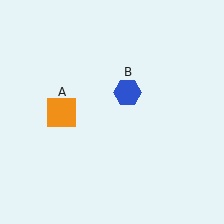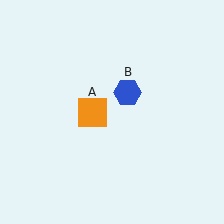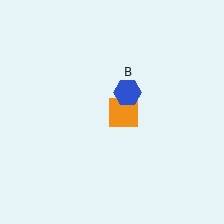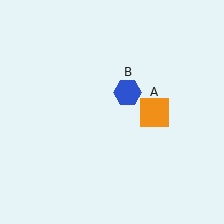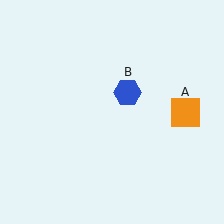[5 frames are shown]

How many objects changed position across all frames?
1 object changed position: orange square (object A).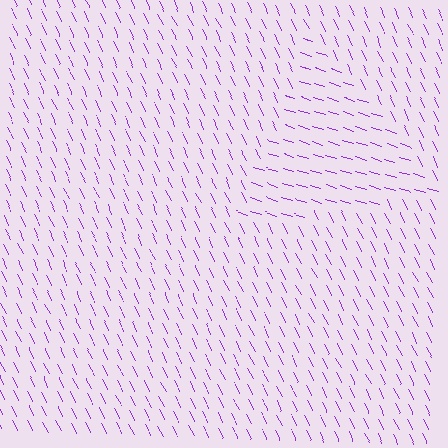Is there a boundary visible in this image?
Yes, there is a texture boundary formed by a change in line orientation.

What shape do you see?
I see a triangle.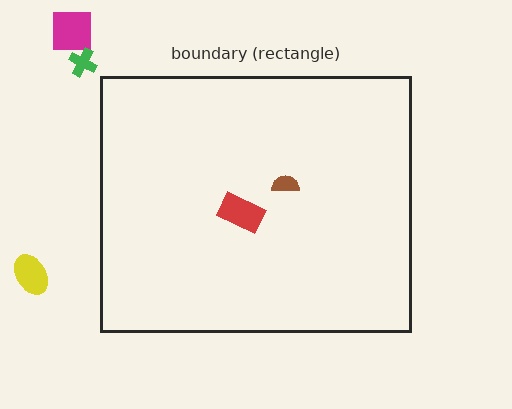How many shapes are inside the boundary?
2 inside, 3 outside.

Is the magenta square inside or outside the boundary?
Outside.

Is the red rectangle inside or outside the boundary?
Inside.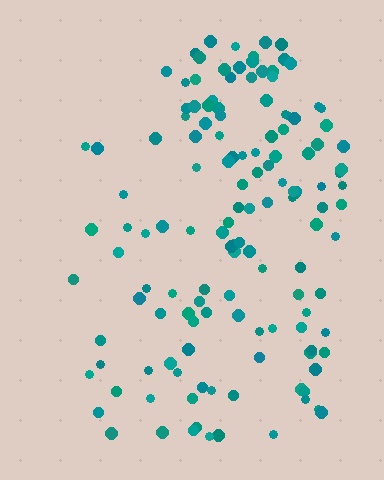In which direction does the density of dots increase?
From left to right, with the right side densest.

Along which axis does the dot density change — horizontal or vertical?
Horizontal.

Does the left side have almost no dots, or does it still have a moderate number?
Still a moderate number, just noticeably fewer than the right.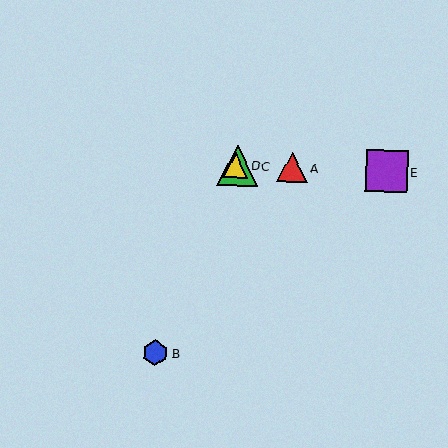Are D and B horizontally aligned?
No, D is at y≈165 and B is at y≈353.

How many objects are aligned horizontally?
4 objects (A, C, D, E) are aligned horizontally.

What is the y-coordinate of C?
Object C is at y≈165.